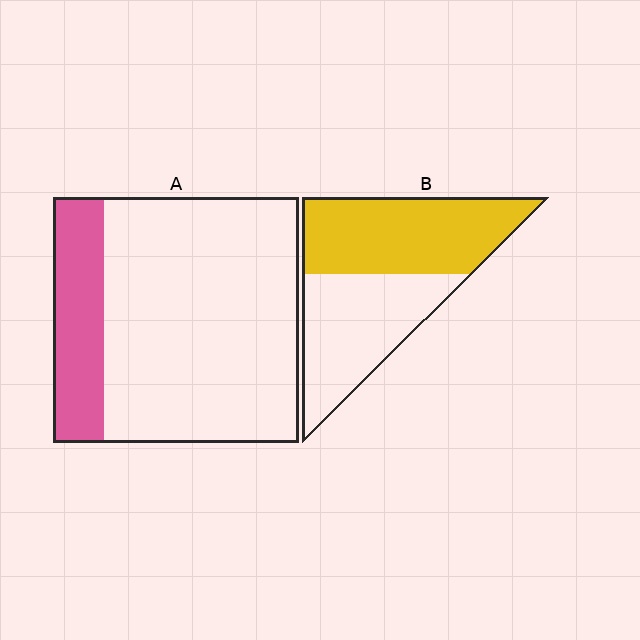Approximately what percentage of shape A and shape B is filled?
A is approximately 20% and B is approximately 55%.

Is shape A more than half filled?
No.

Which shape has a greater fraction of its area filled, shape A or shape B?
Shape B.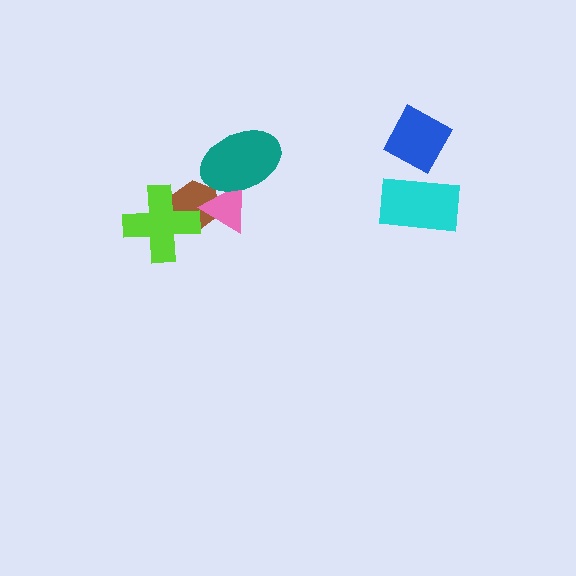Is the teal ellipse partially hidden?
No, no other shape covers it.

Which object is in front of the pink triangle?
The teal ellipse is in front of the pink triangle.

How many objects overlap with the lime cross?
1 object overlaps with the lime cross.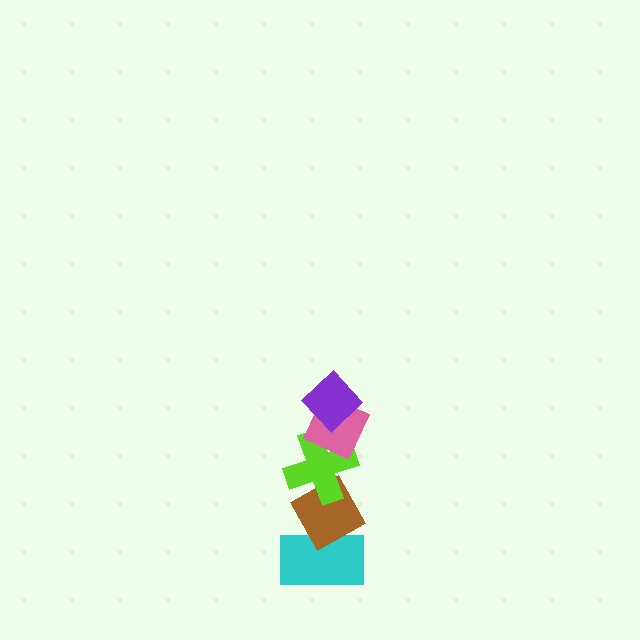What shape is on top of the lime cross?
The pink diamond is on top of the lime cross.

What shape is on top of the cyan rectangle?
The brown diamond is on top of the cyan rectangle.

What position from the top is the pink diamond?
The pink diamond is 2nd from the top.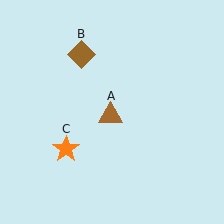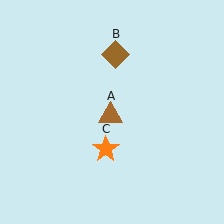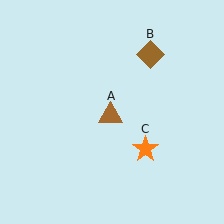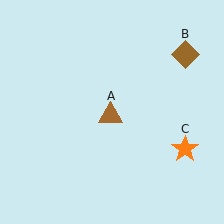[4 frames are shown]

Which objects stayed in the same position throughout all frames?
Brown triangle (object A) remained stationary.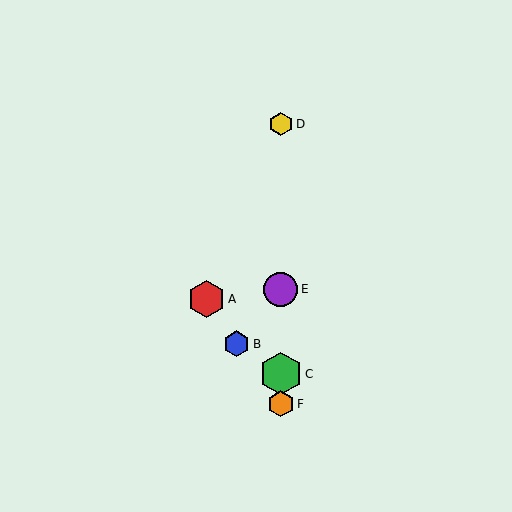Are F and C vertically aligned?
Yes, both are at x≈281.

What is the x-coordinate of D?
Object D is at x≈281.